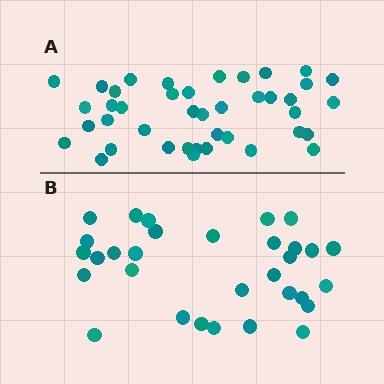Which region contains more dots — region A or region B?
Region A (the top region) has more dots.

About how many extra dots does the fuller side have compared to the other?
Region A has roughly 10 or so more dots than region B.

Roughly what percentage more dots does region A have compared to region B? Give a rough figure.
About 30% more.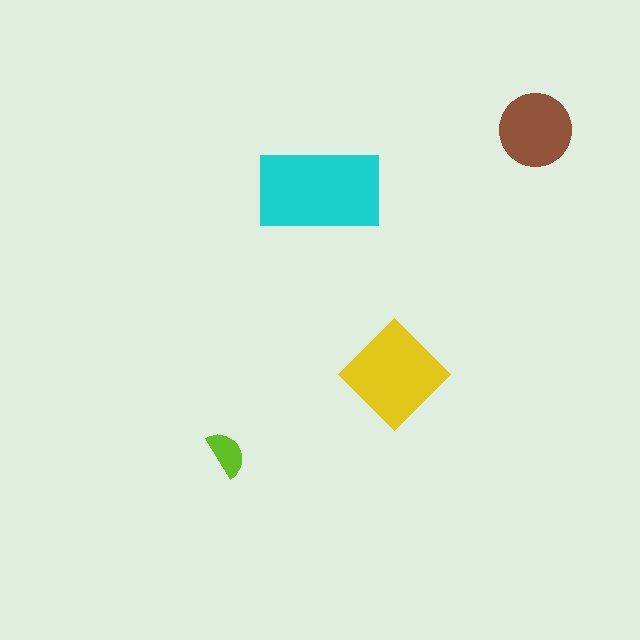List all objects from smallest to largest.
The lime semicircle, the brown circle, the yellow diamond, the cyan rectangle.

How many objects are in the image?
There are 4 objects in the image.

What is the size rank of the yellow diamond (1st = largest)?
2nd.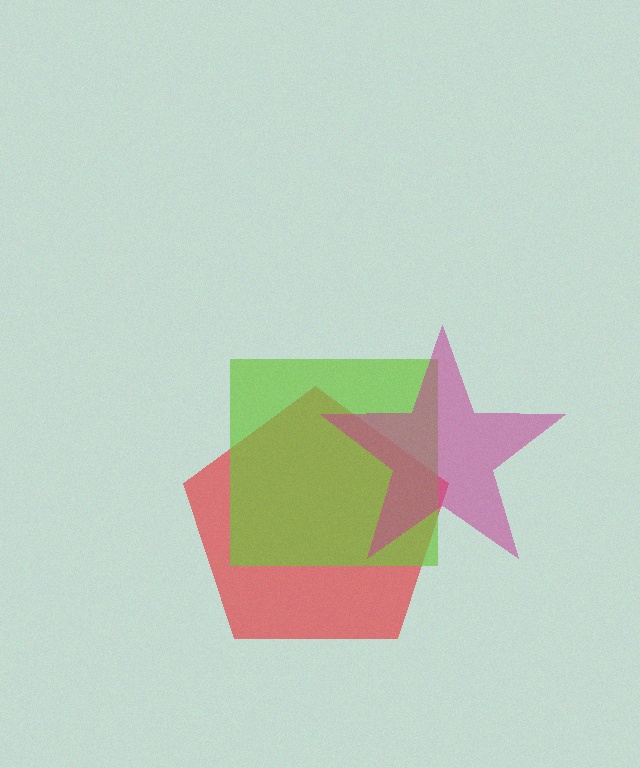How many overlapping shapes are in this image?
There are 3 overlapping shapes in the image.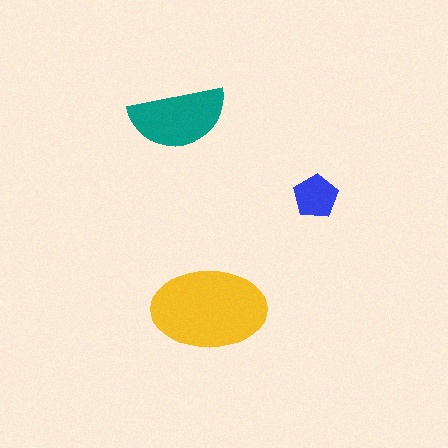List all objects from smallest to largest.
The blue pentagon, the teal semicircle, the yellow ellipse.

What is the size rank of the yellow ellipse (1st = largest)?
1st.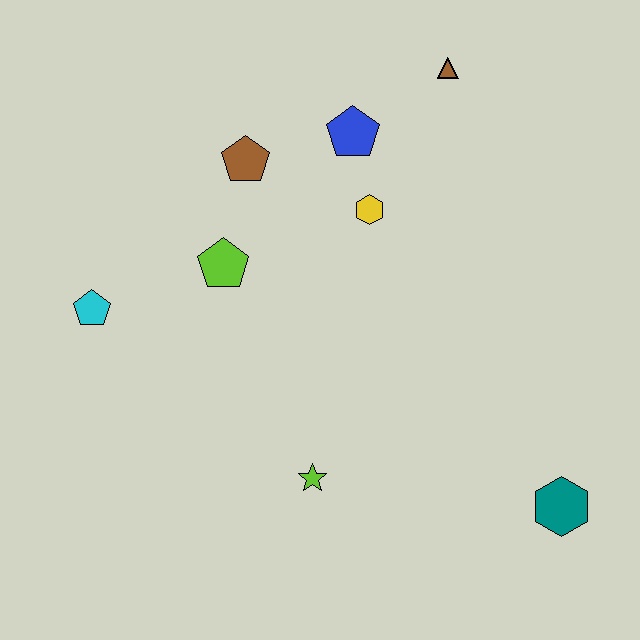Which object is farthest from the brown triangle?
The teal hexagon is farthest from the brown triangle.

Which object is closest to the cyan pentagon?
The lime pentagon is closest to the cyan pentagon.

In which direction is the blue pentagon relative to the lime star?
The blue pentagon is above the lime star.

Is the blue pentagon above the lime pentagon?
Yes